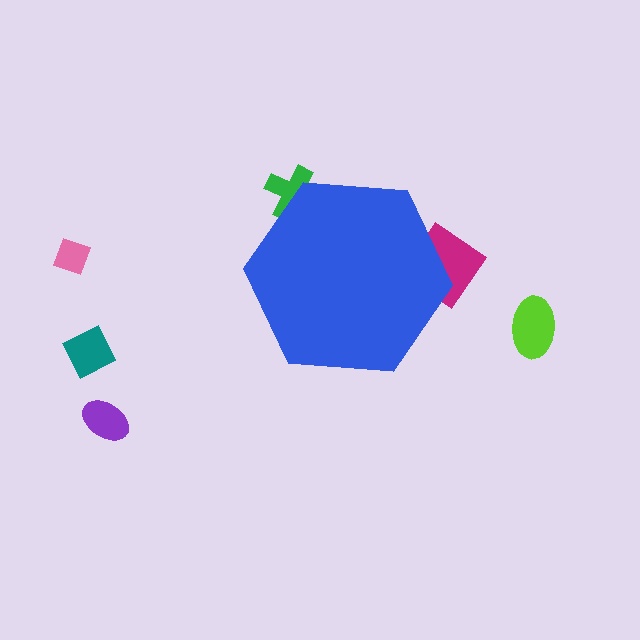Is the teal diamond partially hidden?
No, the teal diamond is fully visible.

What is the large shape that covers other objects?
A blue hexagon.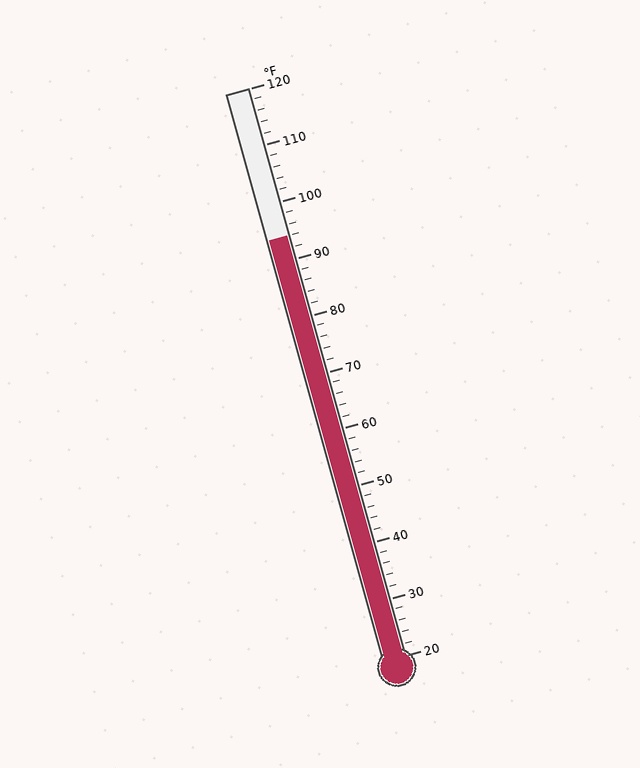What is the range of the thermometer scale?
The thermometer scale ranges from 20°F to 120°F.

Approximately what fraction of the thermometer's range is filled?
The thermometer is filled to approximately 75% of its range.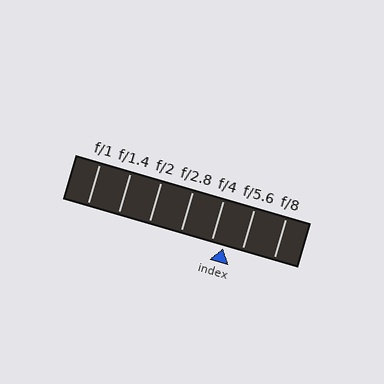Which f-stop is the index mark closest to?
The index mark is closest to f/4.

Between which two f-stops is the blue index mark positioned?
The index mark is between f/4 and f/5.6.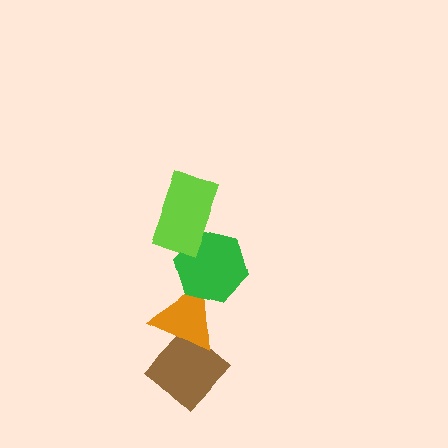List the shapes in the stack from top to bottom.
From top to bottom: the lime rectangle, the green hexagon, the orange triangle, the brown diamond.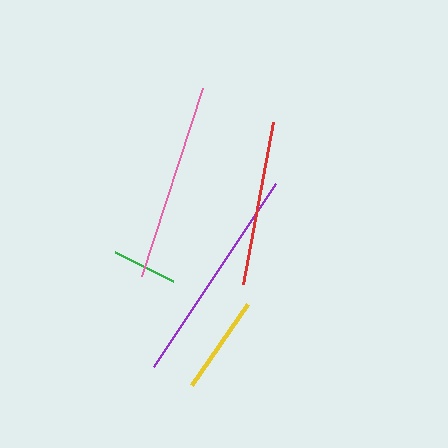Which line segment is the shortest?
The green line is the shortest at approximately 65 pixels.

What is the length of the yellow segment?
The yellow segment is approximately 98 pixels long.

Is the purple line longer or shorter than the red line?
The purple line is longer than the red line.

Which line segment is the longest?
The purple line is the longest at approximately 220 pixels.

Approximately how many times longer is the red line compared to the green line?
The red line is approximately 2.5 times the length of the green line.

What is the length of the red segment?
The red segment is approximately 165 pixels long.